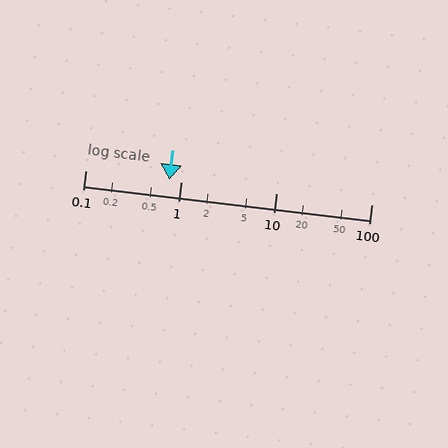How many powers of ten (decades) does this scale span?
The scale spans 3 decades, from 0.1 to 100.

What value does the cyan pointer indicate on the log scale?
The pointer indicates approximately 0.75.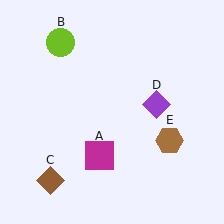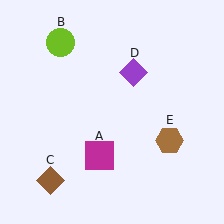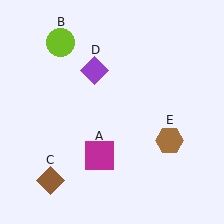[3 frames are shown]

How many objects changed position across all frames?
1 object changed position: purple diamond (object D).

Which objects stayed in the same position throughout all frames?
Magenta square (object A) and lime circle (object B) and brown diamond (object C) and brown hexagon (object E) remained stationary.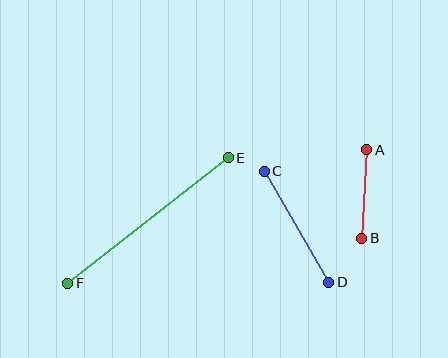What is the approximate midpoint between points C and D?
The midpoint is at approximately (296, 227) pixels.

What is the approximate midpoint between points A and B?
The midpoint is at approximately (364, 194) pixels.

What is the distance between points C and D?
The distance is approximately 128 pixels.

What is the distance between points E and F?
The distance is approximately 203 pixels.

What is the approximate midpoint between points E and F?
The midpoint is at approximately (148, 220) pixels.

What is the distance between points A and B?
The distance is approximately 89 pixels.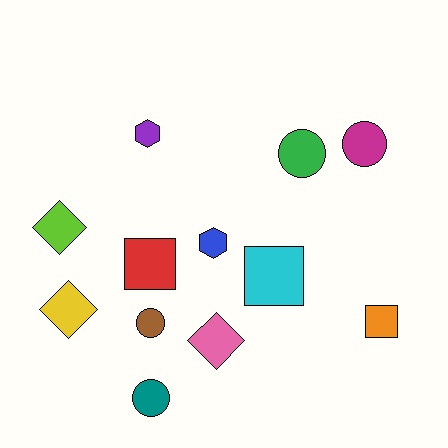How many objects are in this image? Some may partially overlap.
There are 12 objects.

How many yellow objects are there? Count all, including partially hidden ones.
There is 1 yellow object.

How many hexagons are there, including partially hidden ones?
There are 2 hexagons.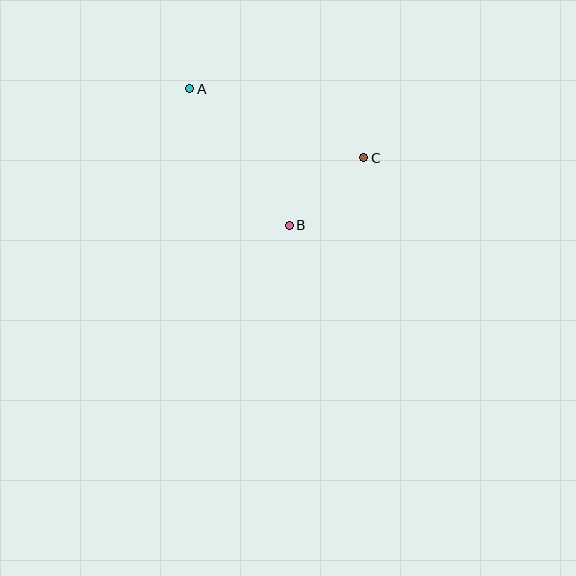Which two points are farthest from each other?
Points A and C are farthest from each other.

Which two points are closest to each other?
Points B and C are closest to each other.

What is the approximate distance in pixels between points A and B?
The distance between A and B is approximately 169 pixels.